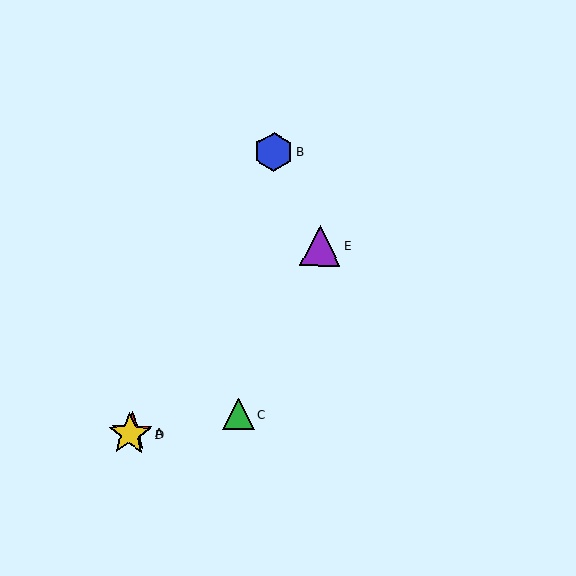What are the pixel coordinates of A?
Object A is at (132, 432).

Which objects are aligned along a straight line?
Objects A, D, E are aligned along a straight line.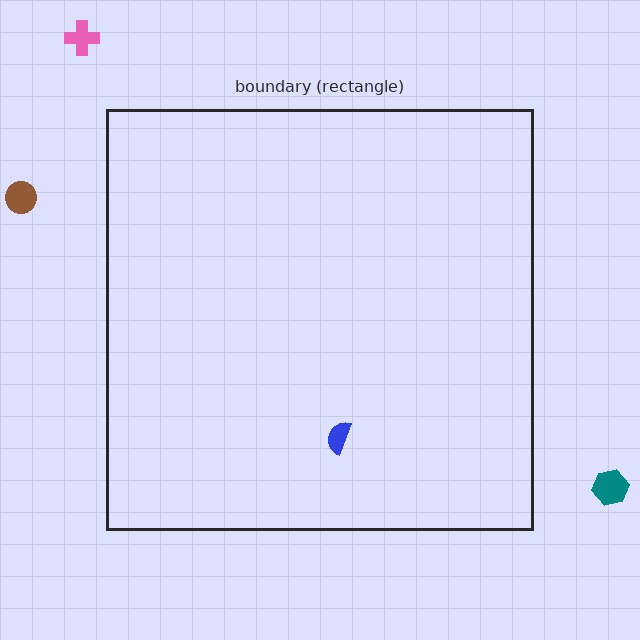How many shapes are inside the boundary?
1 inside, 3 outside.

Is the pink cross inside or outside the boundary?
Outside.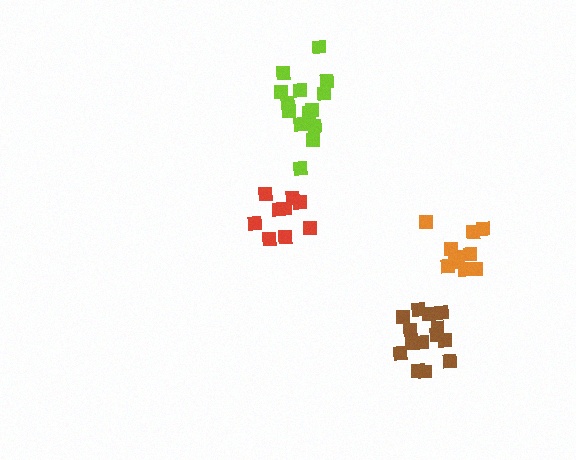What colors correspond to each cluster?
The clusters are colored: red, orange, brown, lime.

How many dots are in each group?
Group 1: 10 dots, Group 2: 10 dots, Group 3: 15 dots, Group 4: 14 dots (49 total).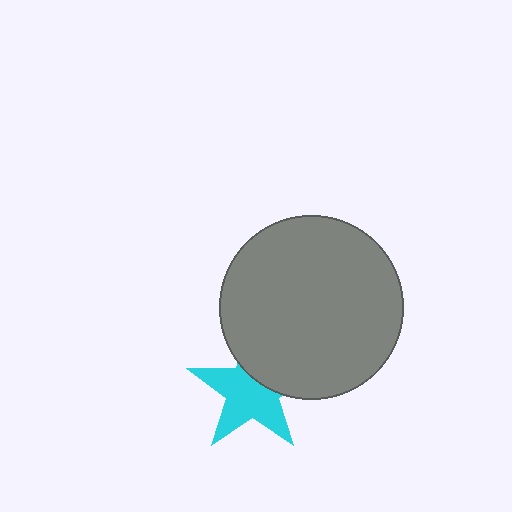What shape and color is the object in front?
The object in front is a gray circle.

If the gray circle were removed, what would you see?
You would see the complete cyan star.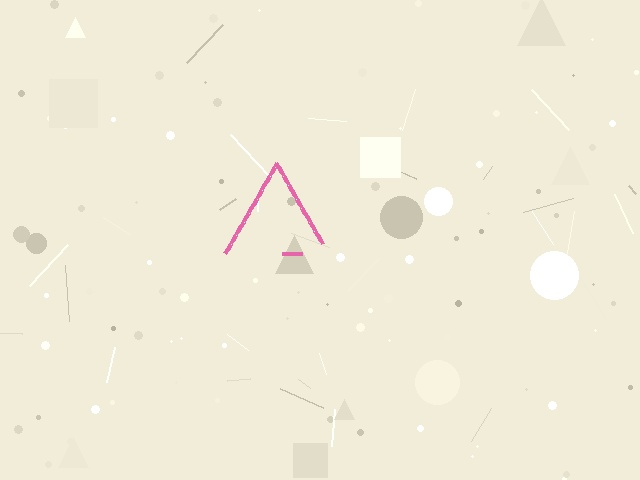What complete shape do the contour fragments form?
The contour fragments form a triangle.